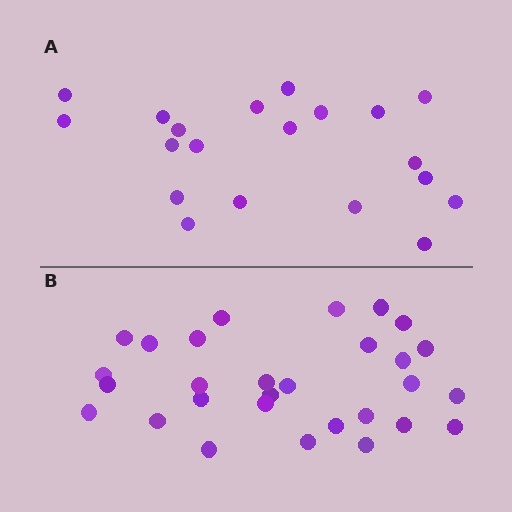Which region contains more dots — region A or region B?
Region B (the bottom region) has more dots.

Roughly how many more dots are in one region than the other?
Region B has roughly 8 or so more dots than region A.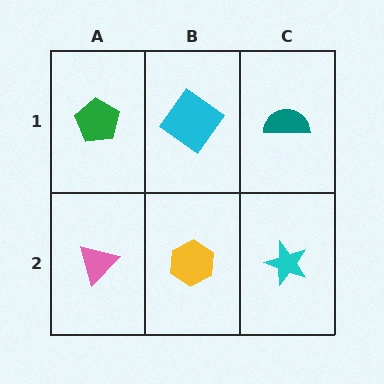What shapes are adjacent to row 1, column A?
A pink triangle (row 2, column A), a cyan diamond (row 1, column B).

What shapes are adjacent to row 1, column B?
A yellow hexagon (row 2, column B), a green pentagon (row 1, column A), a teal semicircle (row 1, column C).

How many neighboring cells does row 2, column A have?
2.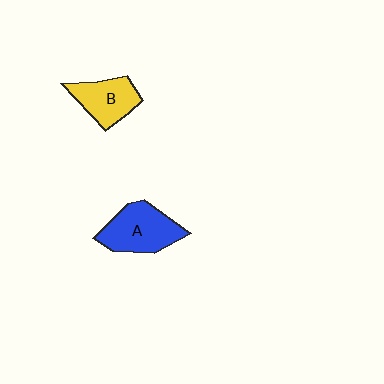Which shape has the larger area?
Shape A (blue).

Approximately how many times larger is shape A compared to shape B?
Approximately 1.3 times.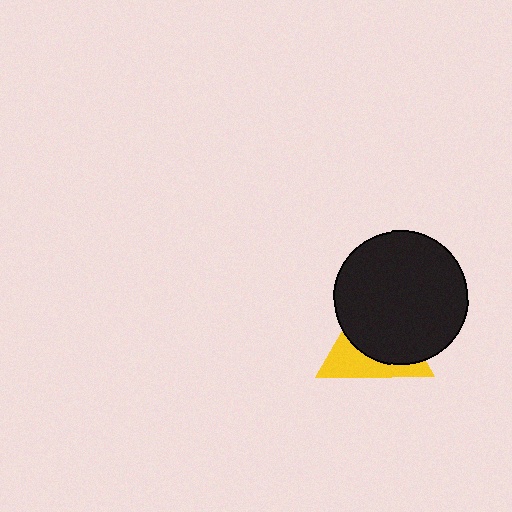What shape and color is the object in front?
The object in front is a black circle.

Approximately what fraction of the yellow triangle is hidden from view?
Roughly 62% of the yellow triangle is hidden behind the black circle.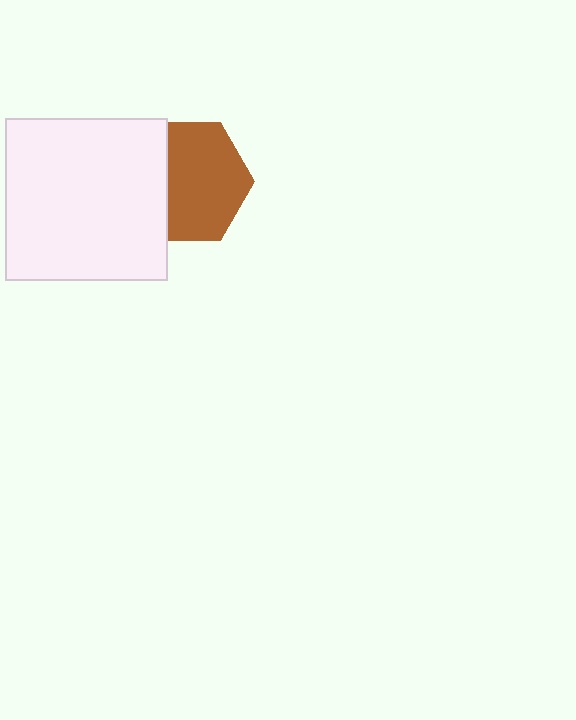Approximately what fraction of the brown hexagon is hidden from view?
Roughly 32% of the brown hexagon is hidden behind the white square.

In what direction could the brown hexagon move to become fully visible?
The brown hexagon could move right. That would shift it out from behind the white square entirely.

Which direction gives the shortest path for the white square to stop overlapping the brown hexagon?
Moving left gives the shortest separation.